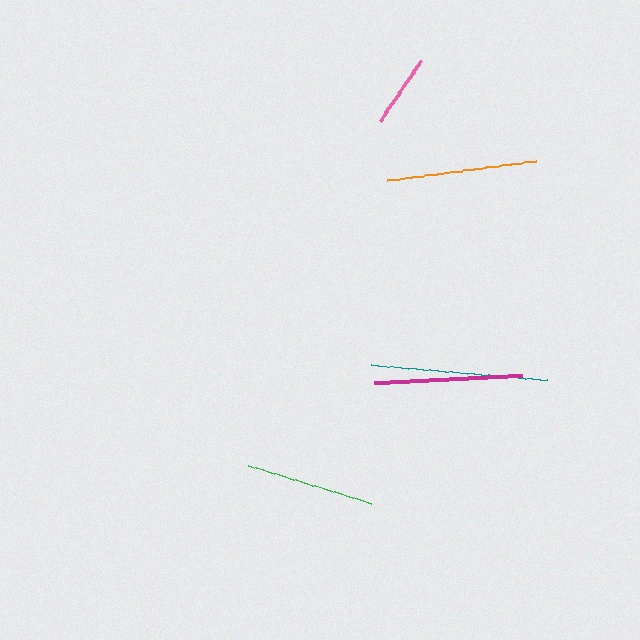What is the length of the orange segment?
The orange segment is approximately 150 pixels long.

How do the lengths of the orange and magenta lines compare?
The orange and magenta lines are approximately the same length.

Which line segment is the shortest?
The pink line is the shortest at approximately 73 pixels.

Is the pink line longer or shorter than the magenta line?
The magenta line is longer than the pink line.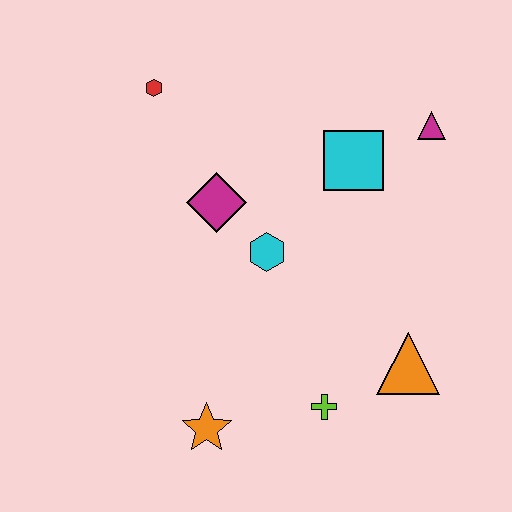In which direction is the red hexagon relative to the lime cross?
The red hexagon is above the lime cross.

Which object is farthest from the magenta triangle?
The orange star is farthest from the magenta triangle.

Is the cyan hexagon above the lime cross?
Yes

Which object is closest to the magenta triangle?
The cyan square is closest to the magenta triangle.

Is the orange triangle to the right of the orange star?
Yes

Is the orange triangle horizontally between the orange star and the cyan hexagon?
No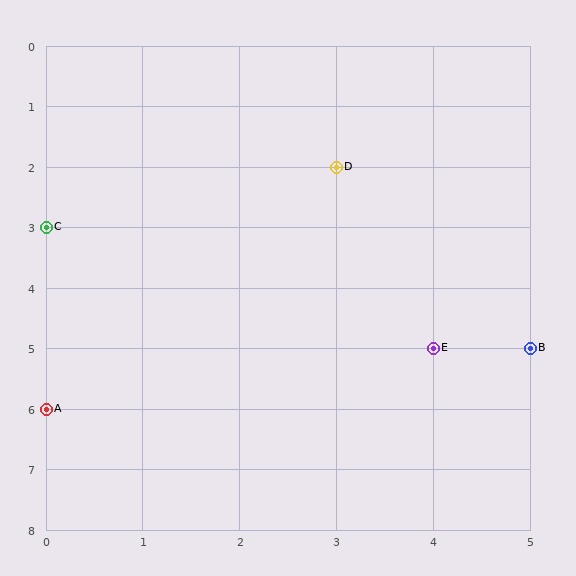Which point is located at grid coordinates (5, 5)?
Point B is at (5, 5).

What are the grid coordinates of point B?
Point B is at grid coordinates (5, 5).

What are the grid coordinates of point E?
Point E is at grid coordinates (4, 5).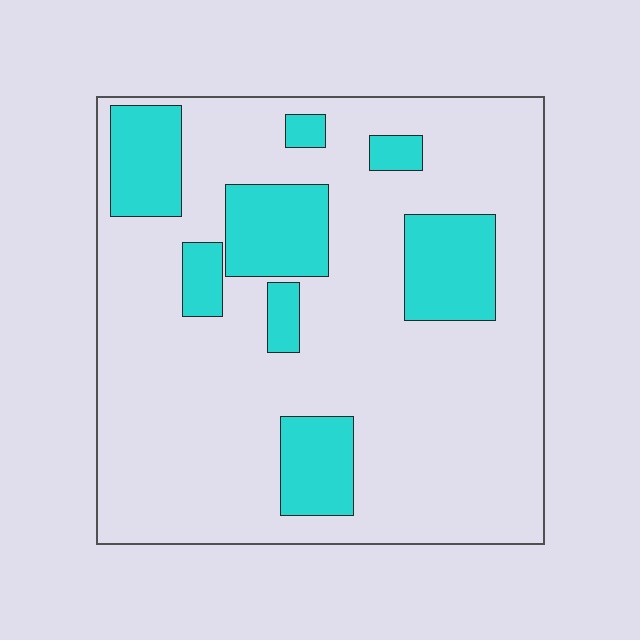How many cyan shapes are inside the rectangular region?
8.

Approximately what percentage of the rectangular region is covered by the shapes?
Approximately 20%.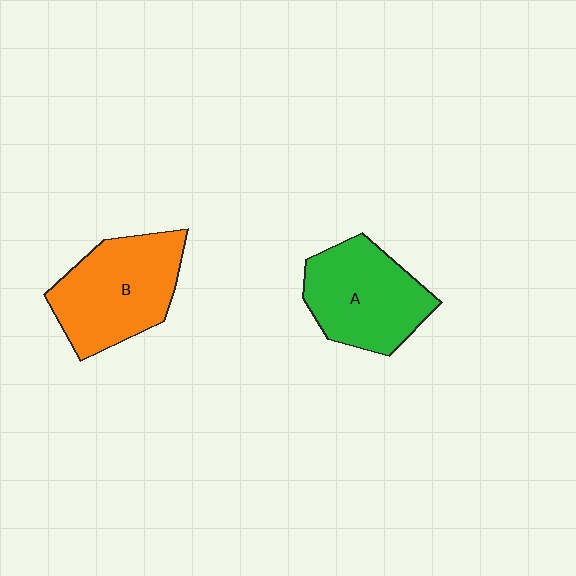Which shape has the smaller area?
Shape A (green).